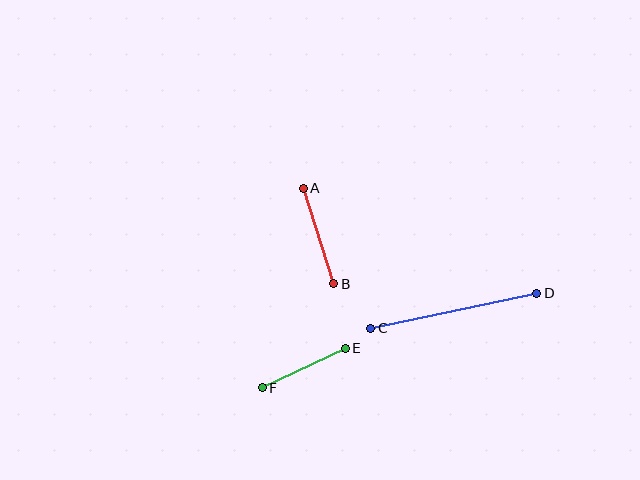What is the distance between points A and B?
The distance is approximately 100 pixels.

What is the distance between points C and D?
The distance is approximately 169 pixels.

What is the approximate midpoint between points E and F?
The midpoint is at approximately (304, 368) pixels.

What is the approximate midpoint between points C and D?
The midpoint is at approximately (454, 311) pixels.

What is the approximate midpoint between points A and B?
The midpoint is at approximately (318, 236) pixels.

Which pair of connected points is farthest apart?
Points C and D are farthest apart.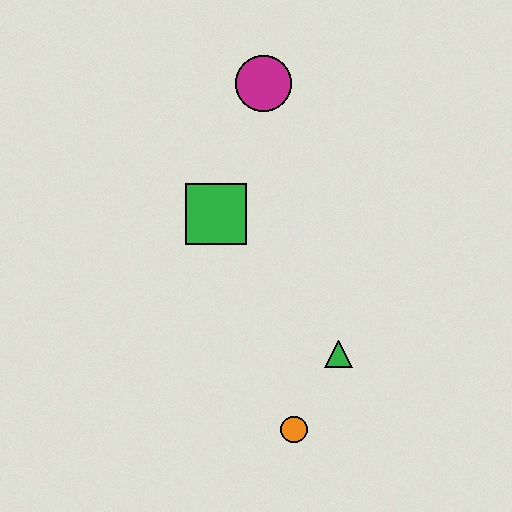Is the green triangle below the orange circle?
No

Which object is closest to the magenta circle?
The green square is closest to the magenta circle.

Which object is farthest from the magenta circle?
The orange circle is farthest from the magenta circle.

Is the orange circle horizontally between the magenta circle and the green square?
No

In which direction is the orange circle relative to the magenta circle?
The orange circle is below the magenta circle.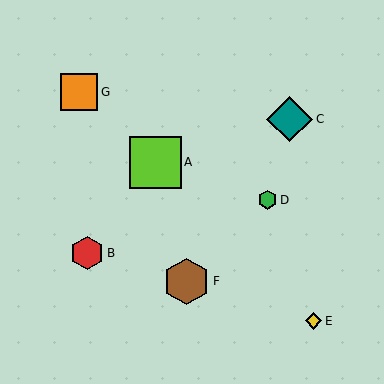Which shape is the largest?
The lime square (labeled A) is the largest.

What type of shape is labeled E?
Shape E is a yellow diamond.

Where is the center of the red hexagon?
The center of the red hexagon is at (87, 253).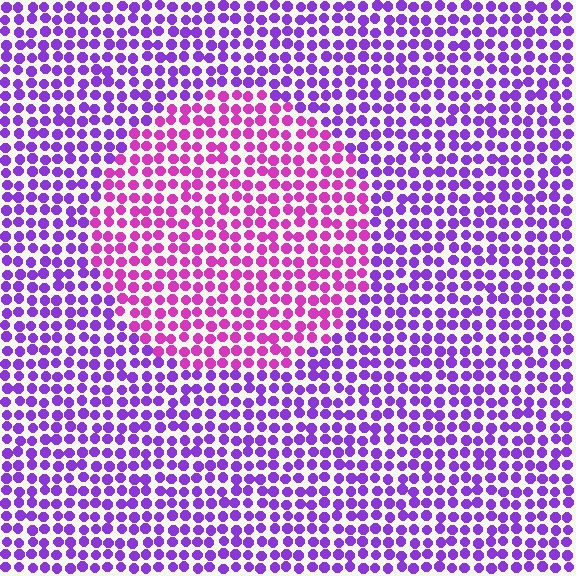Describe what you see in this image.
The image is filled with small purple elements in a uniform arrangement. A circle-shaped region is visible where the elements are tinted to a slightly different hue, forming a subtle color boundary.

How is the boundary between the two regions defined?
The boundary is defined purely by a slight shift in hue (about 37 degrees). Spacing, size, and orientation are identical on both sides.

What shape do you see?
I see a circle.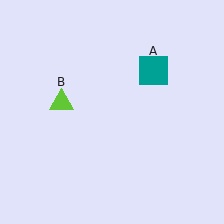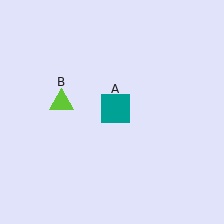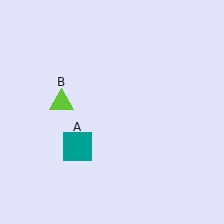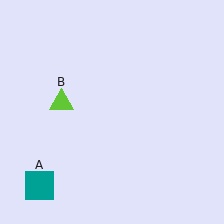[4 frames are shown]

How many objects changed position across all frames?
1 object changed position: teal square (object A).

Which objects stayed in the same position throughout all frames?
Lime triangle (object B) remained stationary.